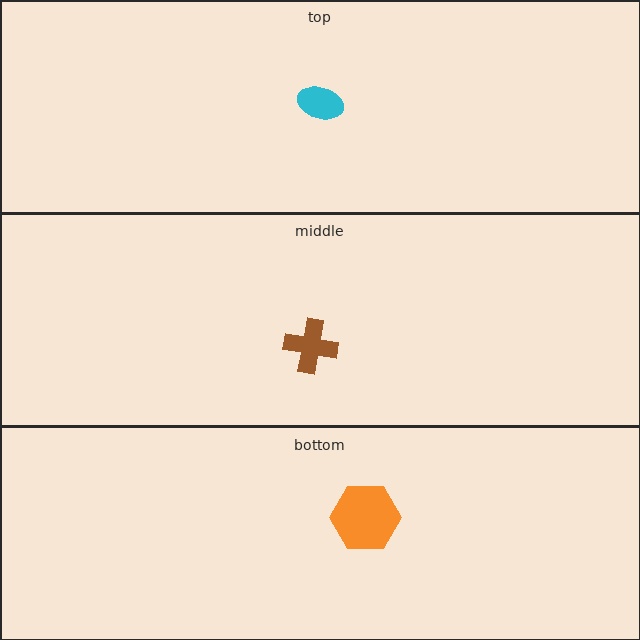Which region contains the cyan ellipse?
The top region.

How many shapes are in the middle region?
1.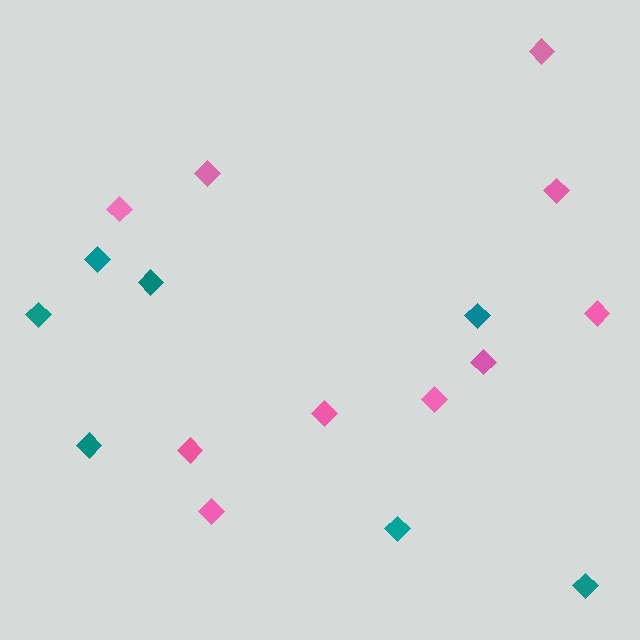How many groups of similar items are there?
There are 2 groups: one group of pink diamonds (10) and one group of teal diamonds (7).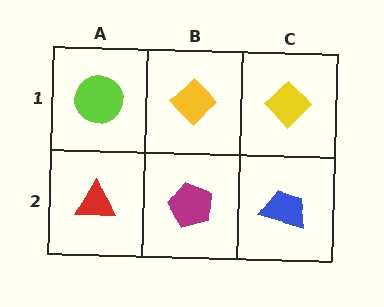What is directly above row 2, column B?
A yellow diamond.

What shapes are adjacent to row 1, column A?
A red triangle (row 2, column A), a yellow diamond (row 1, column B).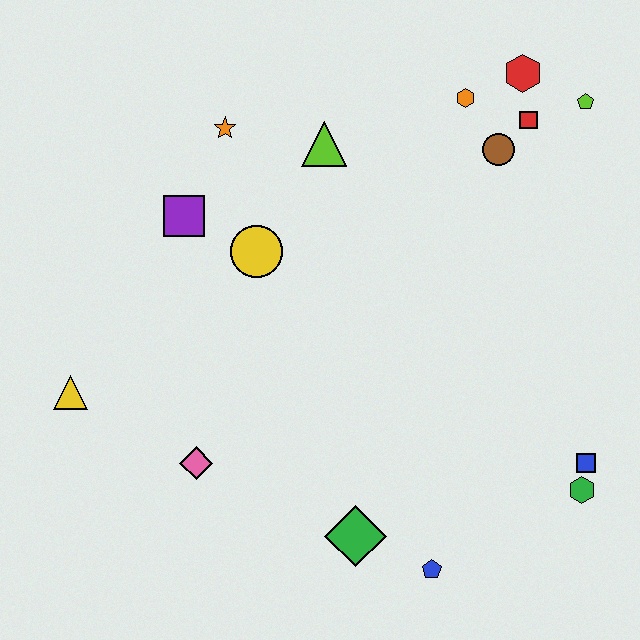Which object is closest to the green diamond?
The blue pentagon is closest to the green diamond.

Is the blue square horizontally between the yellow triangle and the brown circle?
No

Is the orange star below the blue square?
No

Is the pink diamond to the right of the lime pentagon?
No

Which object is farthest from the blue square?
The yellow triangle is farthest from the blue square.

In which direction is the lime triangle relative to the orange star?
The lime triangle is to the right of the orange star.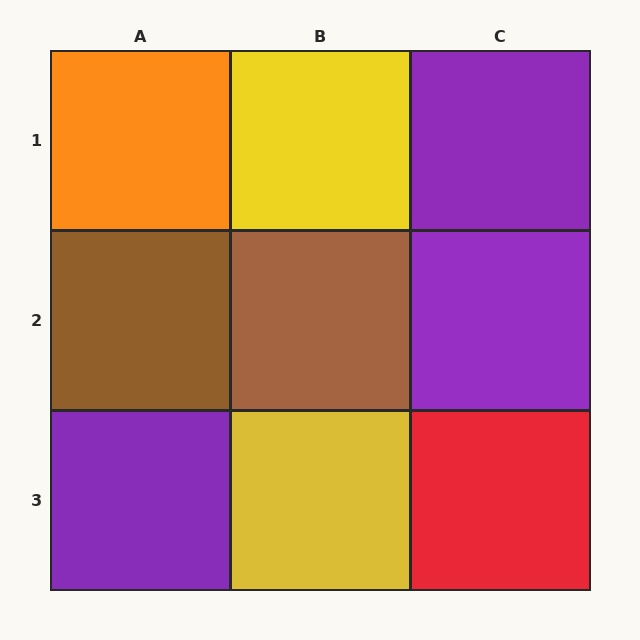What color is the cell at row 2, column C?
Purple.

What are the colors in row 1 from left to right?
Orange, yellow, purple.